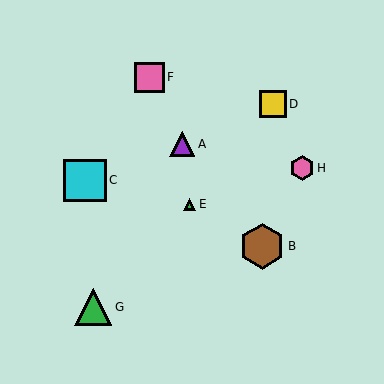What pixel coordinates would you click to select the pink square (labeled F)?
Click at (149, 77) to select the pink square F.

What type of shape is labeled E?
Shape E is a green triangle.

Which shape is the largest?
The brown hexagon (labeled B) is the largest.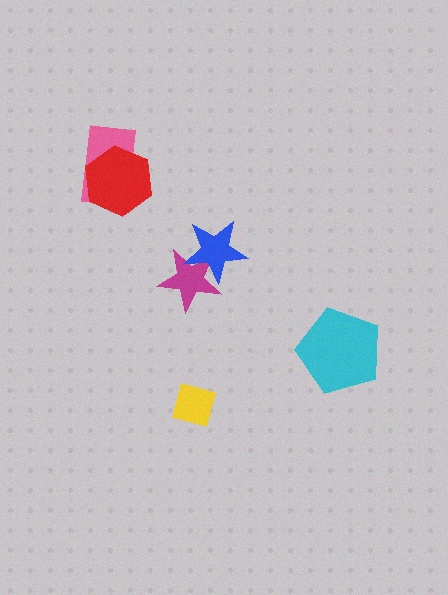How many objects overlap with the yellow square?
0 objects overlap with the yellow square.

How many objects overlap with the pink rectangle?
1 object overlaps with the pink rectangle.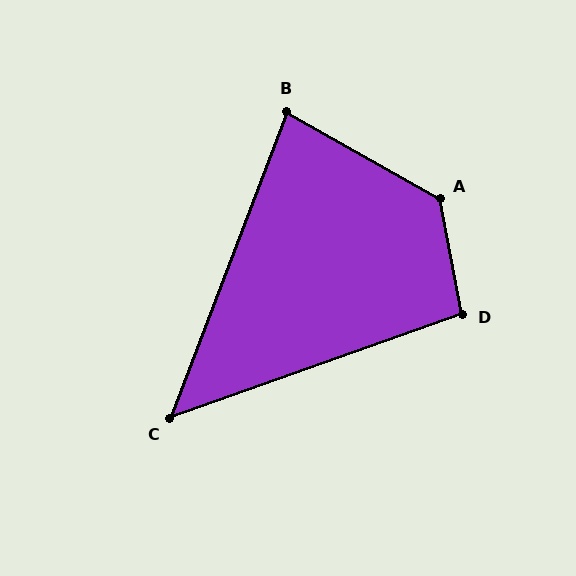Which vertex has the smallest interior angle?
C, at approximately 50 degrees.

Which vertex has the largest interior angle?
A, at approximately 130 degrees.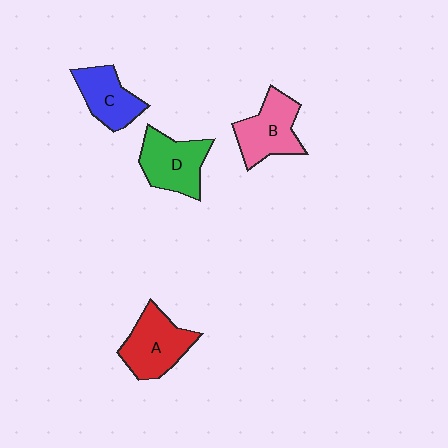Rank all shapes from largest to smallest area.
From largest to smallest: A (red), D (green), B (pink), C (blue).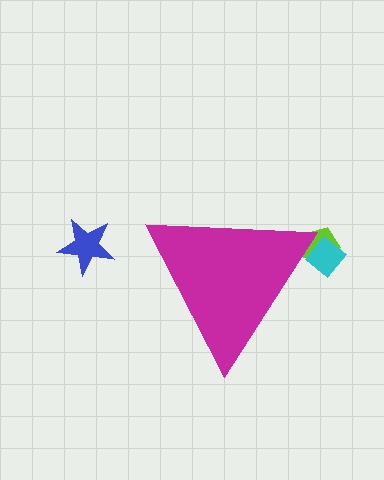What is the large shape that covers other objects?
A magenta triangle.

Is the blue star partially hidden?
No, the blue star is fully visible.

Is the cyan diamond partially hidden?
Yes, the cyan diamond is partially hidden behind the magenta triangle.